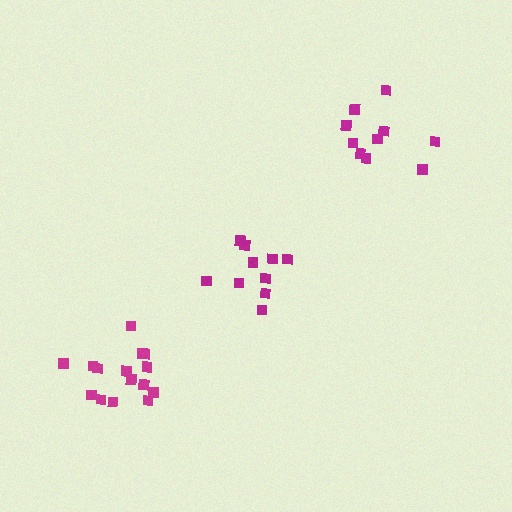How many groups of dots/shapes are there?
There are 3 groups.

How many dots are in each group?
Group 1: 15 dots, Group 2: 10 dots, Group 3: 10 dots (35 total).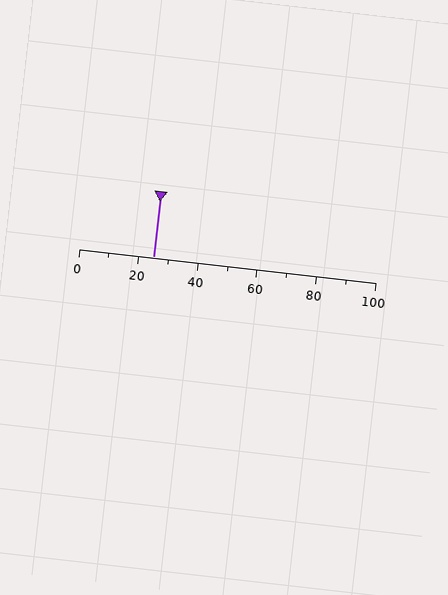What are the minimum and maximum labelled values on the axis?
The axis runs from 0 to 100.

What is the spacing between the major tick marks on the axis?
The major ticks are spaced 20 apart.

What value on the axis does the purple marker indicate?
The marker indicates approximately 25.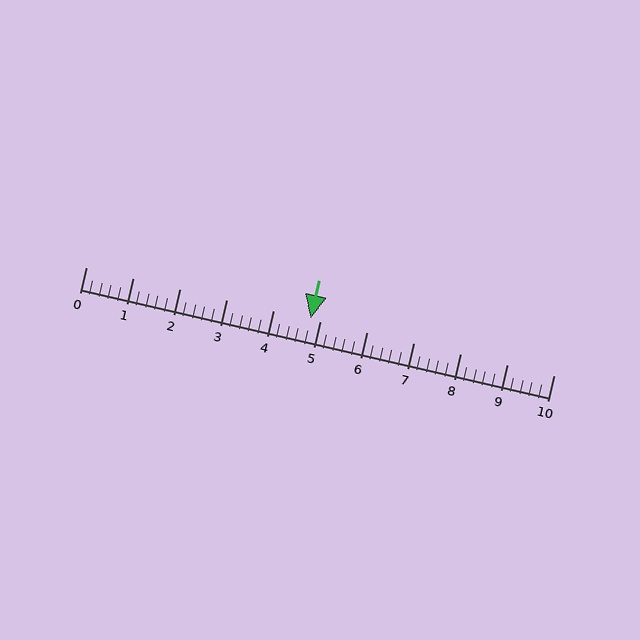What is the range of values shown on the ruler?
The ruler shows values from 0 to 10.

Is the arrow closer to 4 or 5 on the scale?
The arrow is closer to 5.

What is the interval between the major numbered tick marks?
The major tick marks are spaced 1 units apart.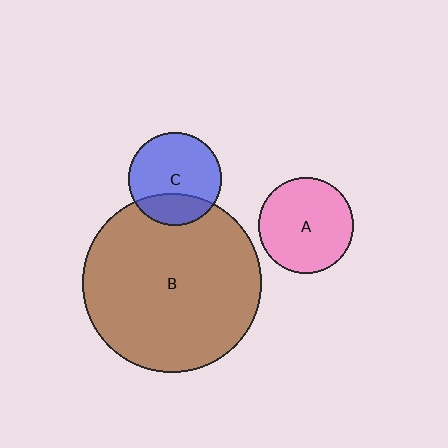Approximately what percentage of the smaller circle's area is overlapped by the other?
Approximately 25%.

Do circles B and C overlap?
Yes.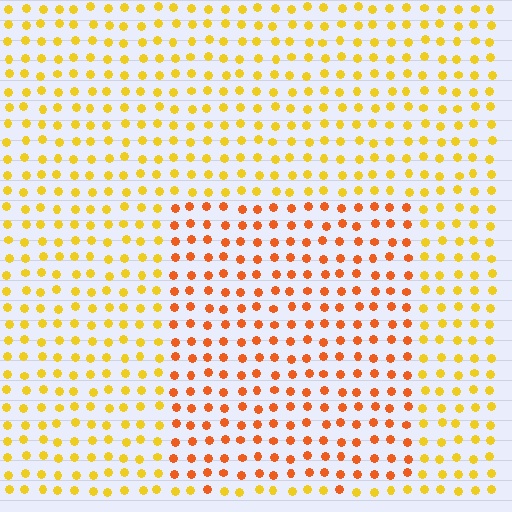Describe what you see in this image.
The image is filled with small yellow elements in a uniform arrangement. A rectangle-shaped region is visible where the elements are tinted to a slightly different hue, forming a subtle color boundary.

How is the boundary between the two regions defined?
The boundary is defined purely by a slight shift in hue (about 33 degrees). Spacing, size, and orientation are identical on both sides.